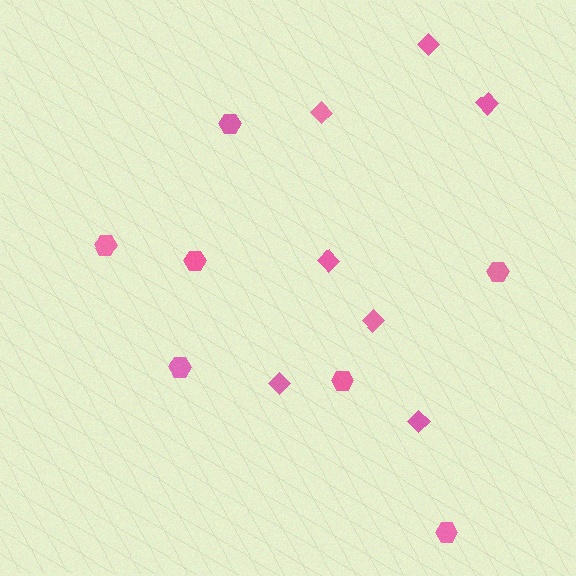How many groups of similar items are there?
There are 2 groups: one group of diamonds (7) and one group of hexagons (7).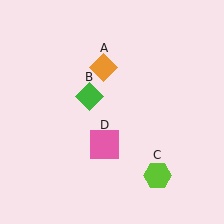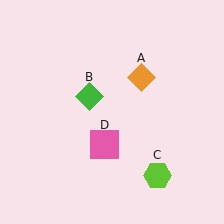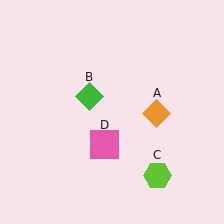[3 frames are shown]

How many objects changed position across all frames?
1 object changed position: orange diamond (object A).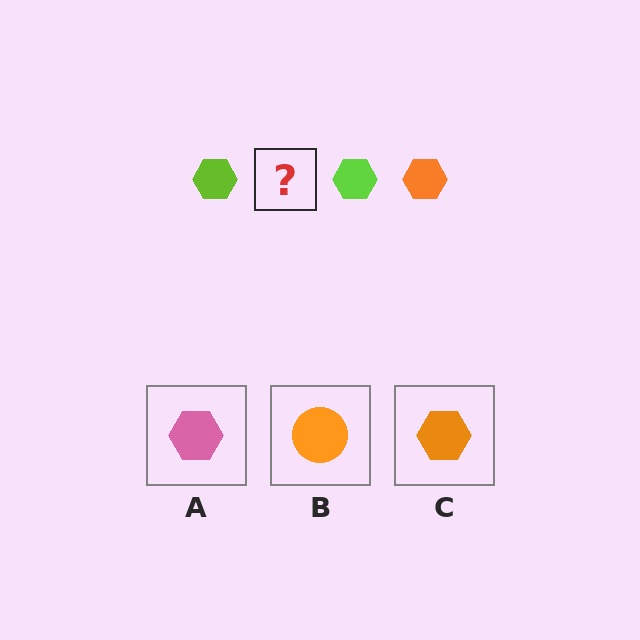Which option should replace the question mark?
Option C.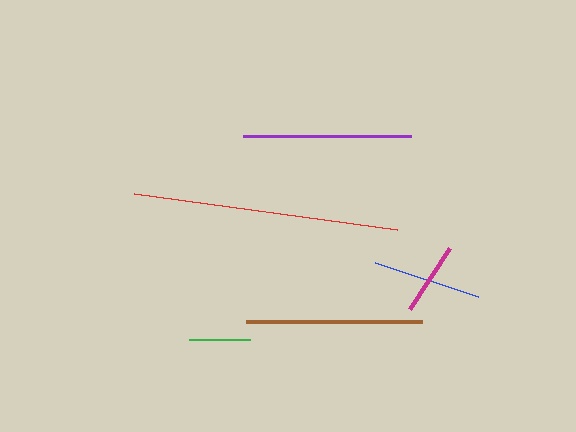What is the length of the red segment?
The red segment is approximately 266 pixels long.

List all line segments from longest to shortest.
From longest to shortest: red, brown, purple, blue, magenta, green.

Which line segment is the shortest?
The green line is the shortest at approximately 62 pixels.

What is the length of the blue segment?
The blue segment is approximately 109 pixels long.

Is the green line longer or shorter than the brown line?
The brown line is longer than the green line.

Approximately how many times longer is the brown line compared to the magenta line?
The brown line is approximately 2.4 times the length of the magenta line.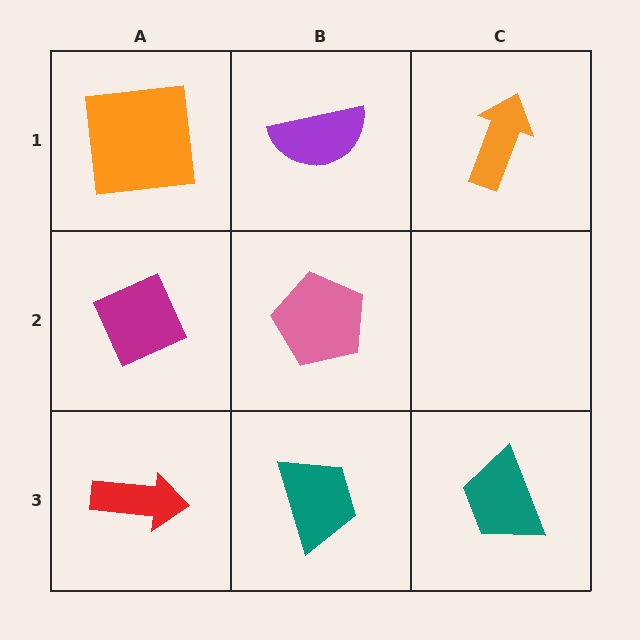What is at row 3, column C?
A teal trapezoid.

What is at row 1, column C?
An orange arrow.